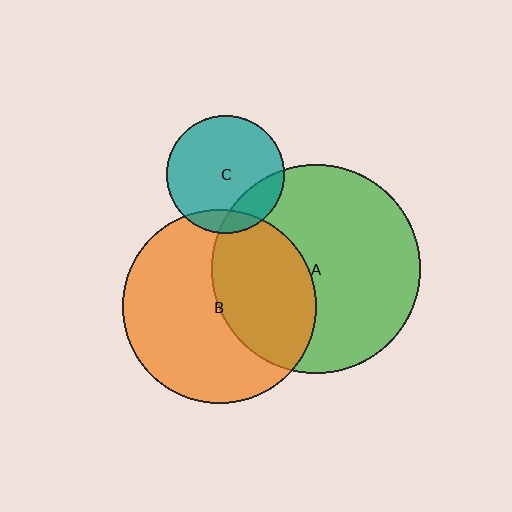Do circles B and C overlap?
Yes.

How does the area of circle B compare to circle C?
Approximately 2.7 times.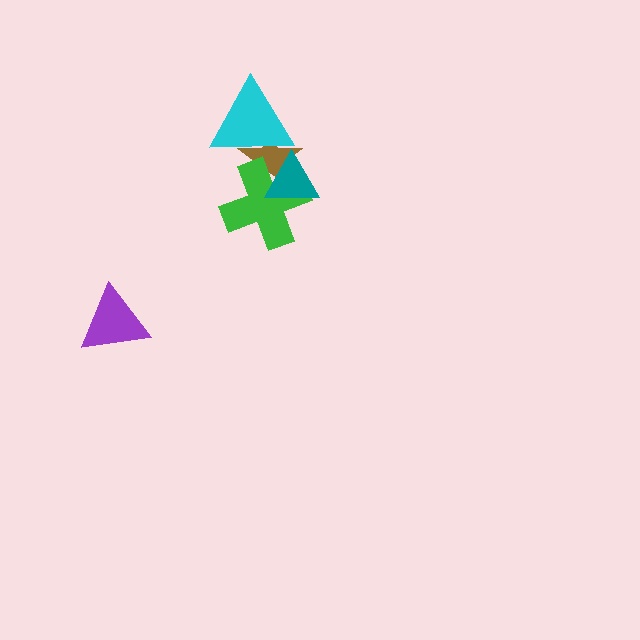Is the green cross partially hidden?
Yes, it is partially covered by another shape.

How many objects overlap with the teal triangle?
3 objects overlap with the teal triangle.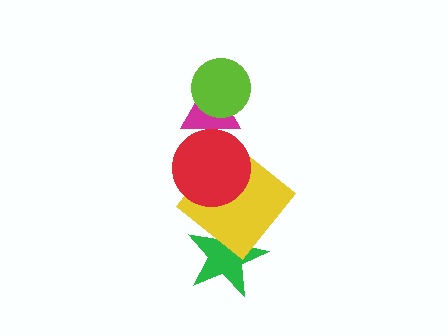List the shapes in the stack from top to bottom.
From top to bottom: the lime circle, the magenta triangle, the red circle, the yellow diamond, the green star.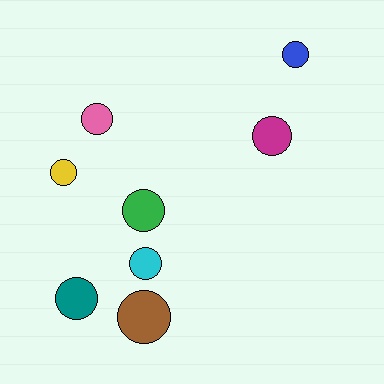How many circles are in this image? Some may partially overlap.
There are 8 circles.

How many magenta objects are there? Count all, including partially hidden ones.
There is 1 magenta object.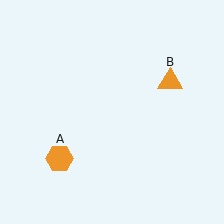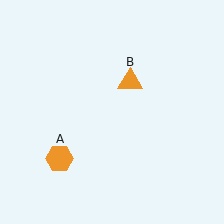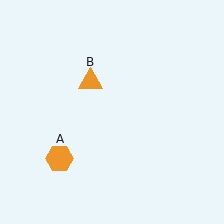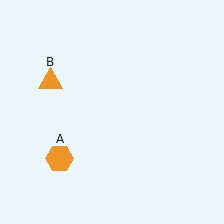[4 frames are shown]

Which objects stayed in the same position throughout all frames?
Orange hexagon (object A) remained stationary.